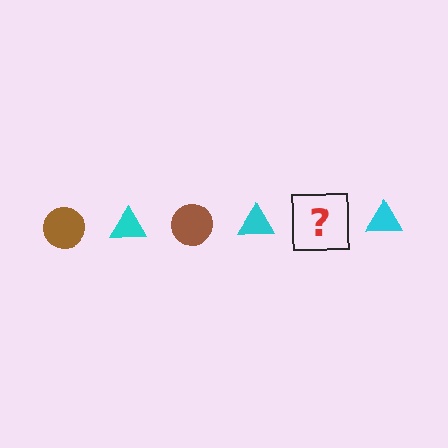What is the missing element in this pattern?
The missing element is a brown circle.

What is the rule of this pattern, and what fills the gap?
The rule is that the pattern alternates between brown circle and cyan triangle. The gap should be filled with a brown circle.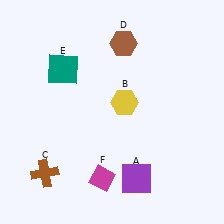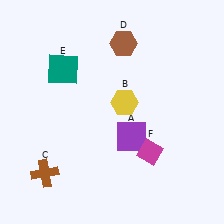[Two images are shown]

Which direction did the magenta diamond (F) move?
The magenta diamond (F) moved right.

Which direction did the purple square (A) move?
The purple square (A) moved up.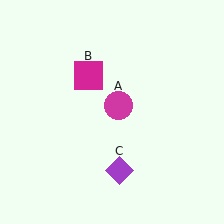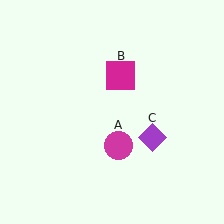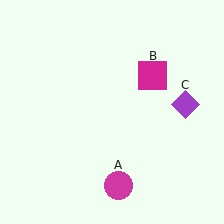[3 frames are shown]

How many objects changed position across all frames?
3 objects changed position: magenta circle (object A), magenta square (object B), purple diamond (object C).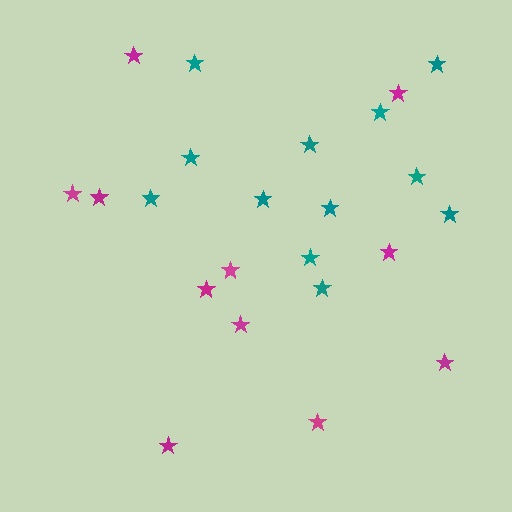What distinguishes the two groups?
There are 2 groups: one group of teal stars (12) and one group of magenta stars (11).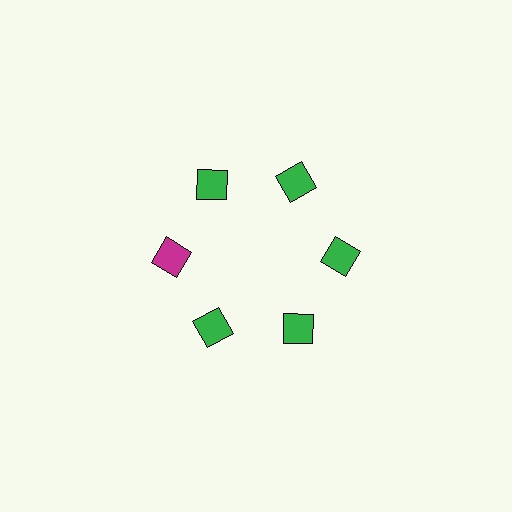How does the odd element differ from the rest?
It has a different color: magenta instead of green.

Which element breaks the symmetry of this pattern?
The magenta diamond at roughly the 9 o'clock position breaks the symmetry. All other shapes are green diamonds.